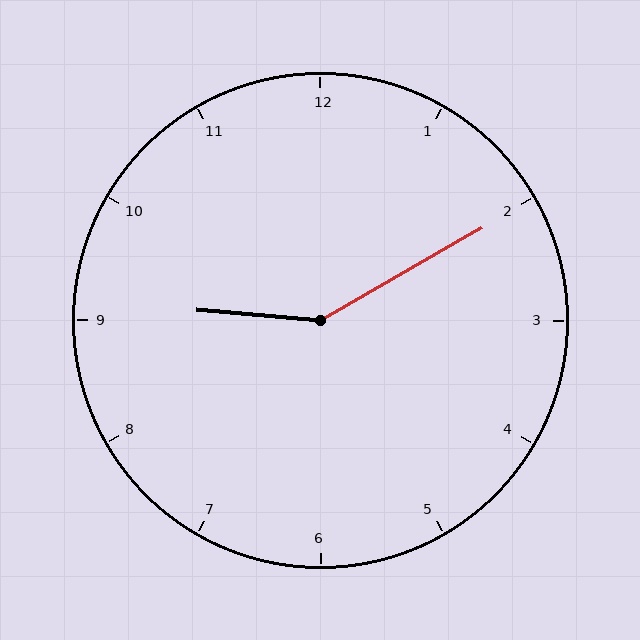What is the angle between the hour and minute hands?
Approximately 145 degrees.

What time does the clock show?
9:10.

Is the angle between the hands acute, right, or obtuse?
It is obtuse.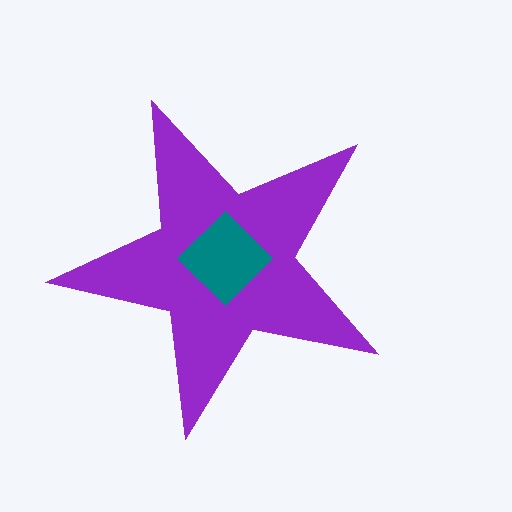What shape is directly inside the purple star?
The teal diamond.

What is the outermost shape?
The purple star.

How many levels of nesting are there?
2.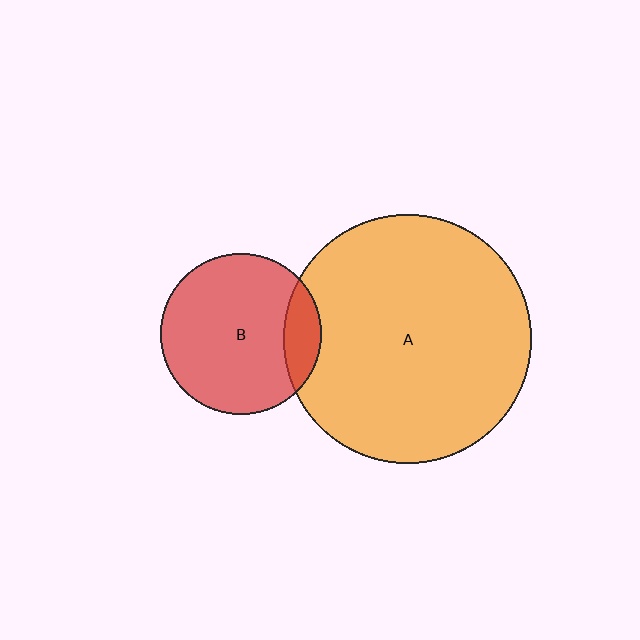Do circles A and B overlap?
Yes.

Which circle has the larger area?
Circle A (orange).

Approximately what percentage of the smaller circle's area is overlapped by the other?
Approximately 15%.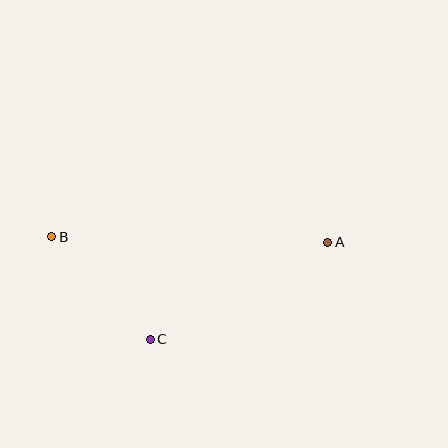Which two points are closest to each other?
Points B and C are closest to each other.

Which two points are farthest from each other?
Points A and B are farthest from each other.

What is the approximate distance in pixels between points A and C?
The distance between A and C is approximately 202 pixels.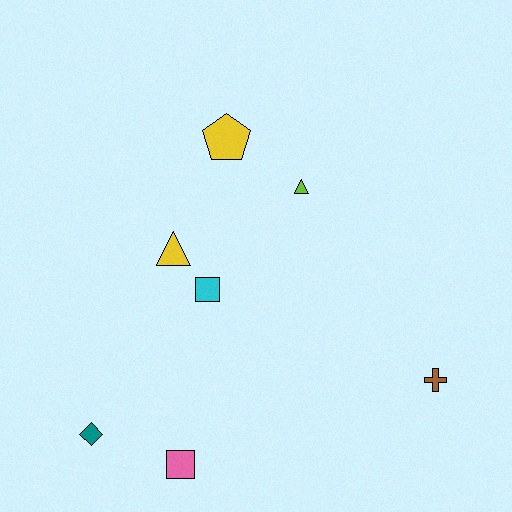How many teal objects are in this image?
There is 1 teal object.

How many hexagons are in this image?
There are no hexagons.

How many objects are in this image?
There are 7 objects.